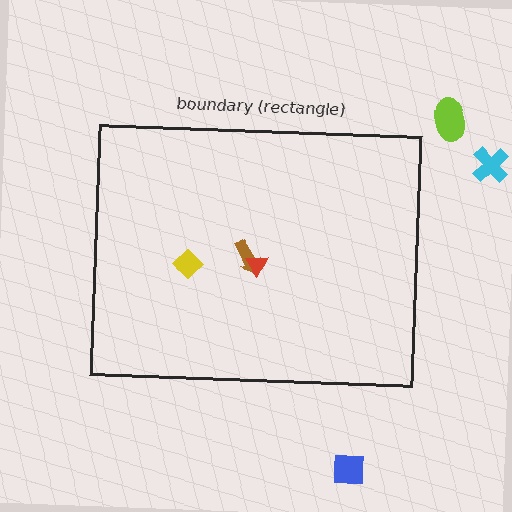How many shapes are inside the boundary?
3 inside, 3 outside.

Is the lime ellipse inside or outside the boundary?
Outside.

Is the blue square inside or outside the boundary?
Outside.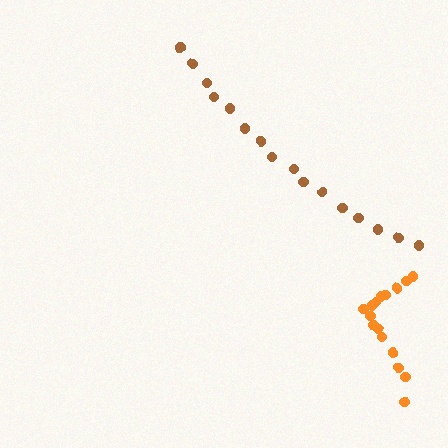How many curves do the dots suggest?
There are 2 distinct paths.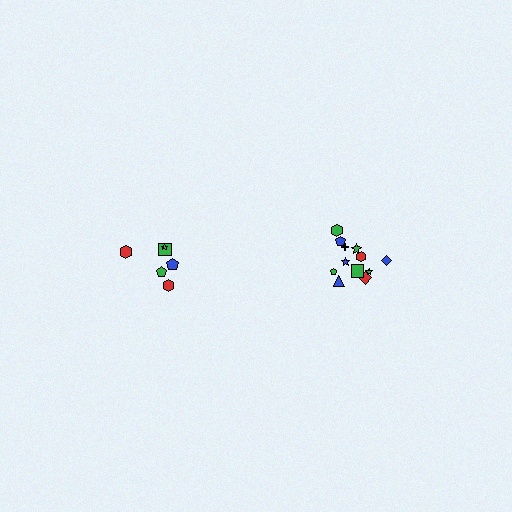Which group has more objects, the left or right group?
The right group.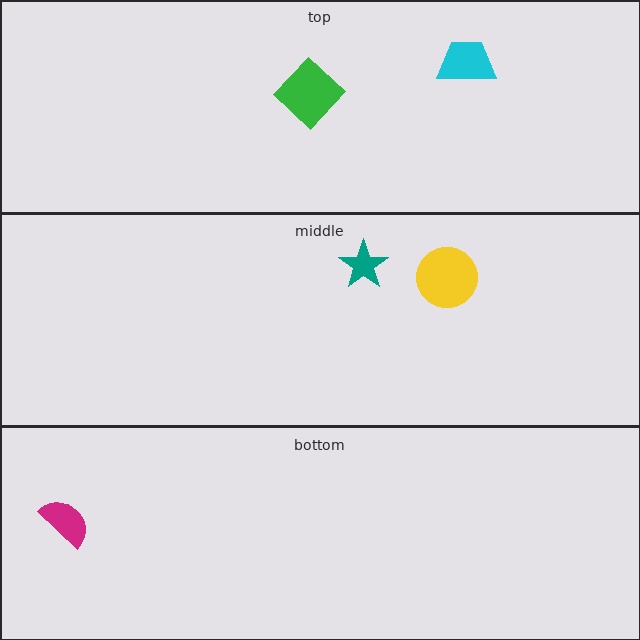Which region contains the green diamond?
The top region.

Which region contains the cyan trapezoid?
The top region.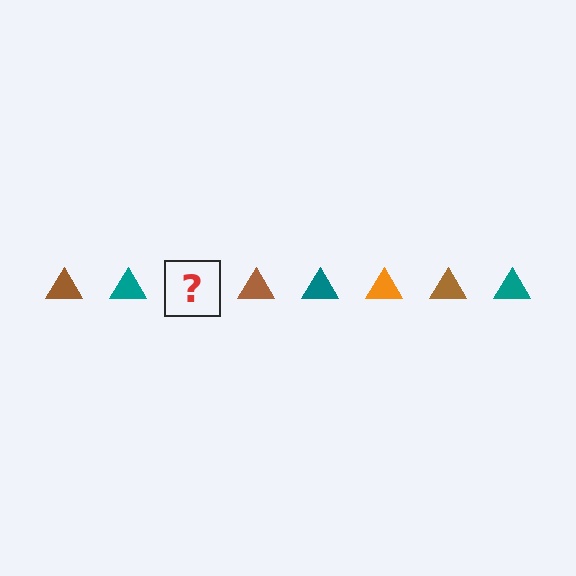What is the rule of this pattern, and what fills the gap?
The rule is that the pattern cycles through brown, teal, orange triangles. The gap should be filled with an orange triangle.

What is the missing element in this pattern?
The missing element is an orange triangle.